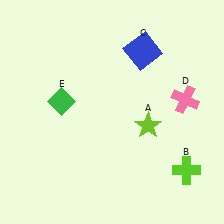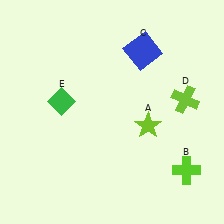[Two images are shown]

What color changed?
The cross (D) changed from pink in Image 1 to lime in Image 2.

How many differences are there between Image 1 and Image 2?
There is 1 difference between the two images.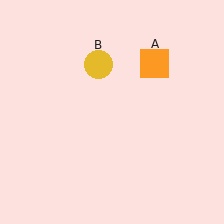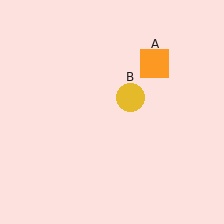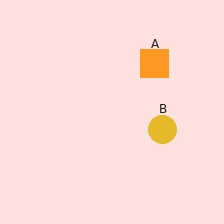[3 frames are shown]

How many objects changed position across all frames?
1 object changed position: yellow circle (object B).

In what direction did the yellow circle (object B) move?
The yellow circle (object B) moved down and to the right.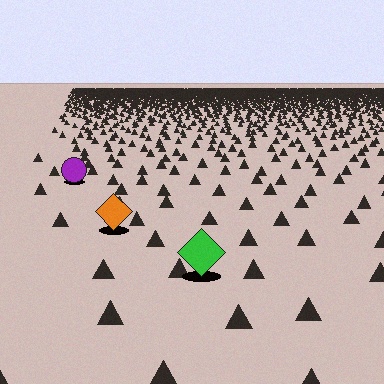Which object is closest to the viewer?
The green diamond is closest. The texture marks near it are larger and more spread out.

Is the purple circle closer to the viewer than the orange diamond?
No. The orange diamond is closer — you can tell from the texture gradient: the ground texture is coarser near it.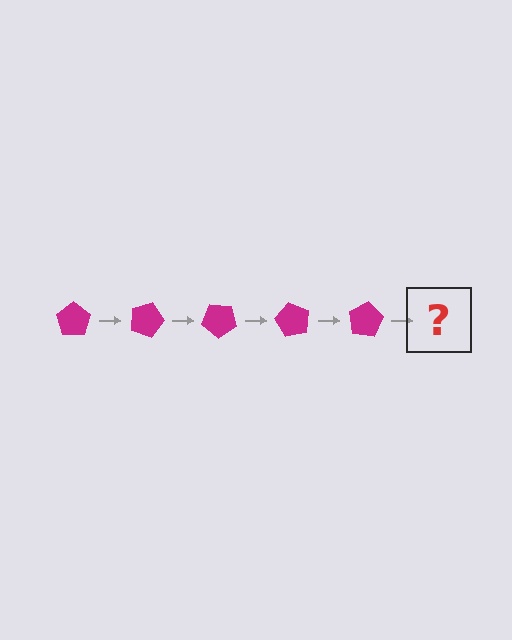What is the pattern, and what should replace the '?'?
The pattern is that the pentagon rotates 20 degrees each step. The '?' should be a magenta pentagon rotated 100 degrees.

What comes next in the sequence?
The next element should be a magenta pentagon rotated 100 degrees.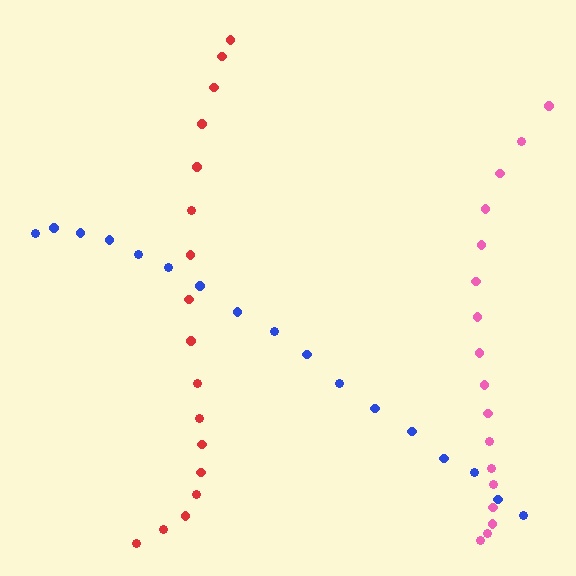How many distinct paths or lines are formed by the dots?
There are 3 distinct paths.